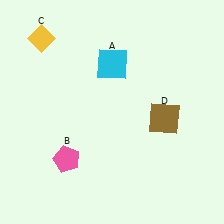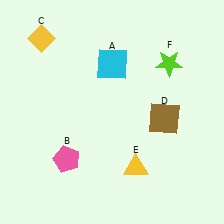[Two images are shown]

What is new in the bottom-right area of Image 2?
A yellow triangle (E) was added in the bottom-right area of Image 2.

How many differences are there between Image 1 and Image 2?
There are 2 differences between the two images.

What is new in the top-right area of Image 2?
A lime star (F) was added in the top-right area of Image 2.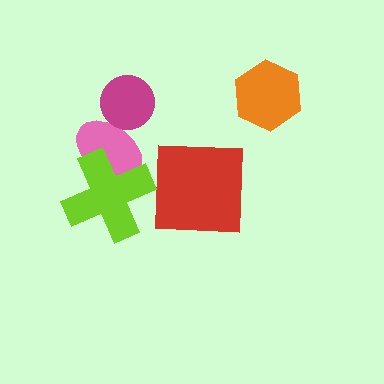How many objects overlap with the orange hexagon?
0 objects overlap with the orange hexagon.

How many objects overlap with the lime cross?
1 object overlaps with the lime cross.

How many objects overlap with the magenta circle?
1 object overlaps with the magenta circle.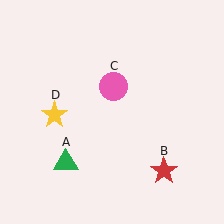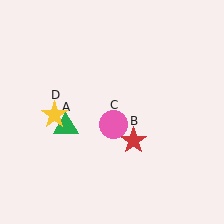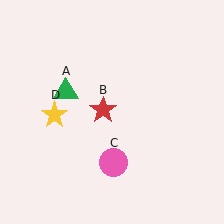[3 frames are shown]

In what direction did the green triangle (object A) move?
The green triangle (object A) moved up.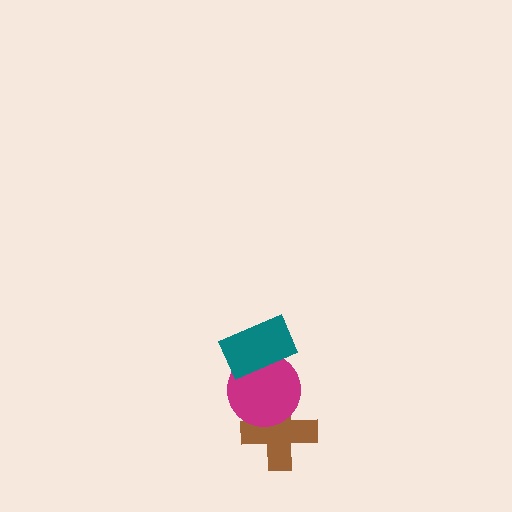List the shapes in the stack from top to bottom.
From top to bottom: the teal rectangle, the magenta circle, the brown cross.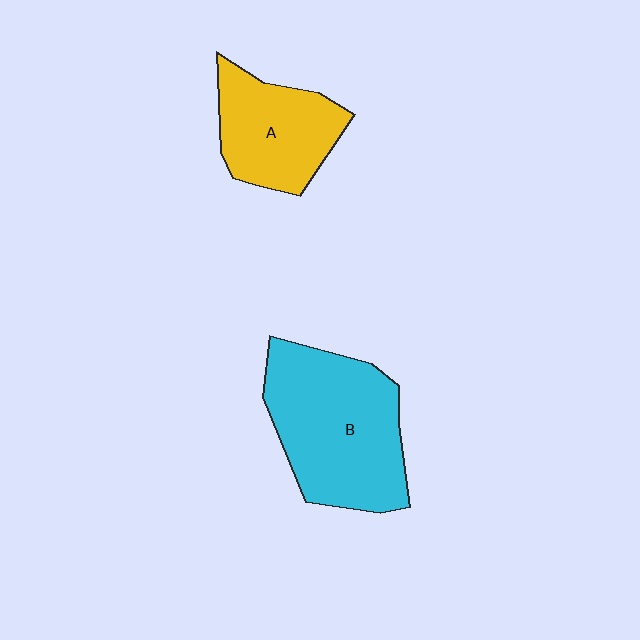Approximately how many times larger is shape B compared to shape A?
Approximately 1.6 times.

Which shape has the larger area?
Shape B (cyan).